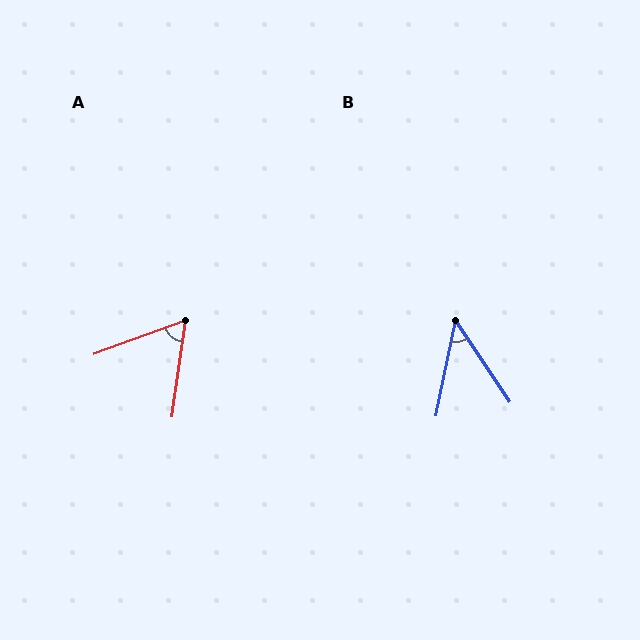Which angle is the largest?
A, at approximately 62 degrees.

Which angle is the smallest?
B, at approximately 45 degrees.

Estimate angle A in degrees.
Approximately 62 degrees.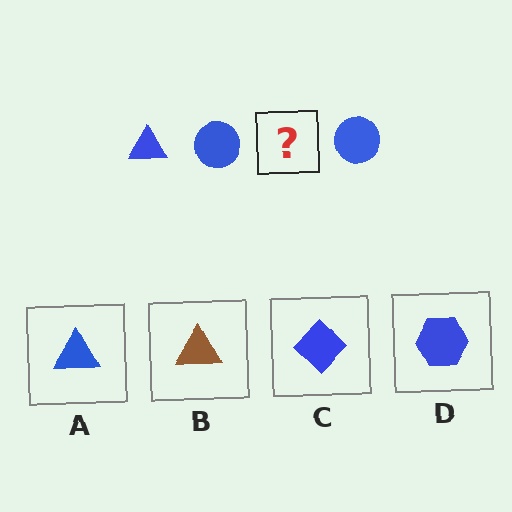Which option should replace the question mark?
Option A.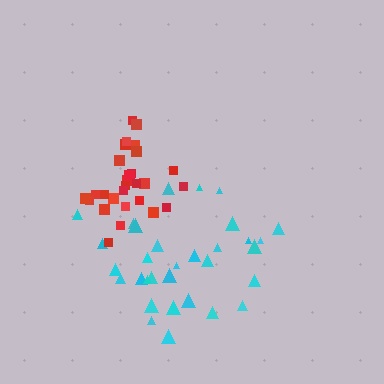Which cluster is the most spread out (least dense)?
Cyan.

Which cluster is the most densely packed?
Red.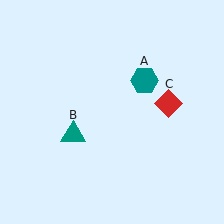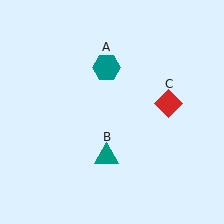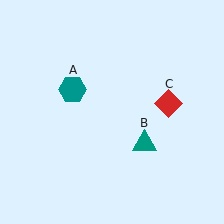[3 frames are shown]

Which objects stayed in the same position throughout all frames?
Red diamond (object C) remained stationary.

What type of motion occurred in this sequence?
The teal hexagon (object A), teal triangle (object B) rotated counterclockwise around the center of the scene.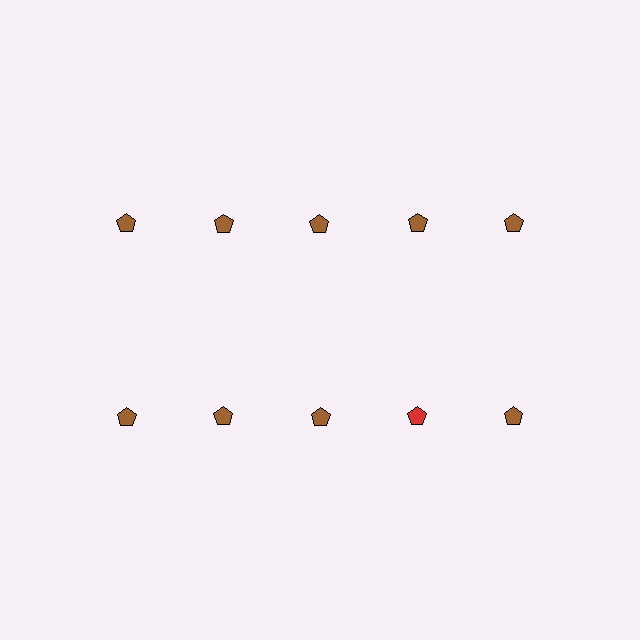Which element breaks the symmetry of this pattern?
The red pentagon in the second row, second from right column breaks the symmetry. All other shapes are brown pentagons.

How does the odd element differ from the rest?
It has a different color: red instead of brown.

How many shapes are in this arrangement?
There are 10 shapes arranged in a grid pattern.